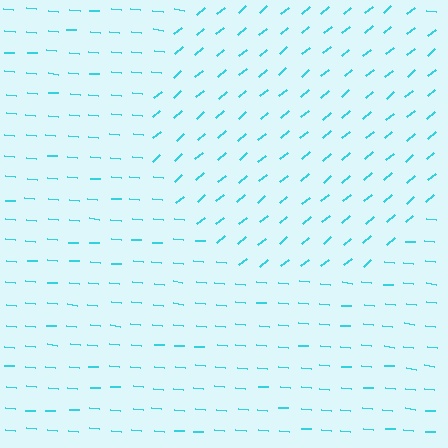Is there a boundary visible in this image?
Yes, there is a texture boundary formed by a change in line orientation.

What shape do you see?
I see a circle.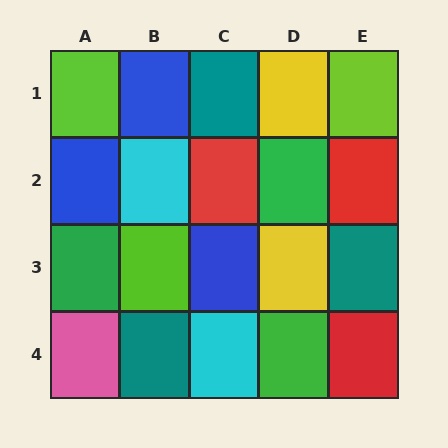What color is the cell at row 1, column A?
Lime.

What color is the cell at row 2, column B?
Cyan.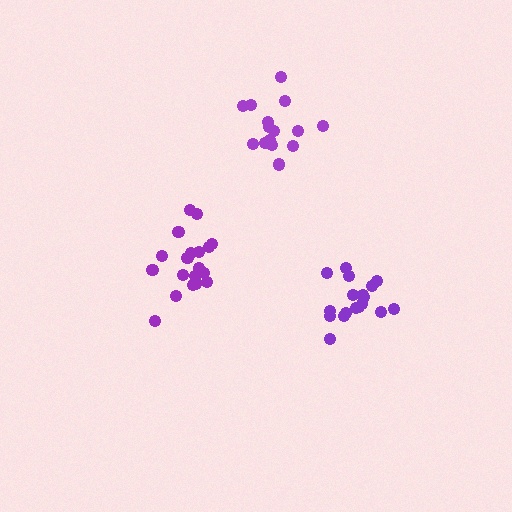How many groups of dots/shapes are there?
There are 3 groups.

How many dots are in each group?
Group 1: 18 dots, Group 2: 19 dots, Group 3: 15 dots (52 total).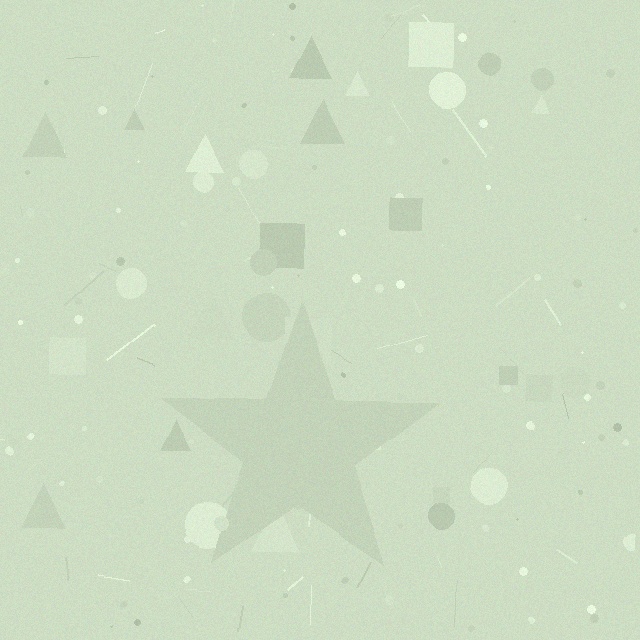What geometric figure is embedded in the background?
A star is embedded in the background.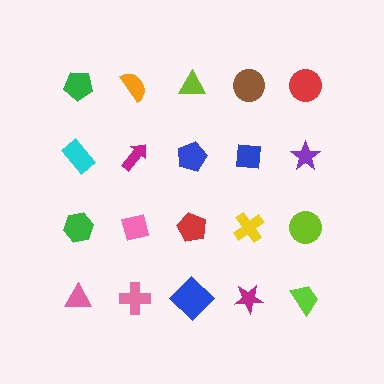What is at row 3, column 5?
A lime circle.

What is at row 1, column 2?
An orange semicircle.